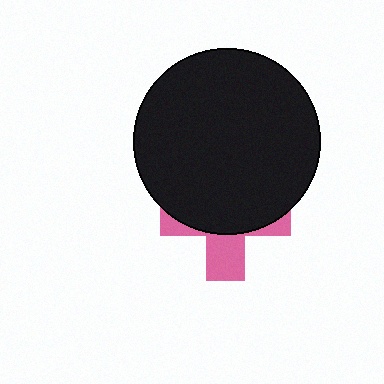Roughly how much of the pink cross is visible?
A small part of it is visible (roughly 34%).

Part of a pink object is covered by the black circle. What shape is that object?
It is a cross.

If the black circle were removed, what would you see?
You would see the complete pink cross.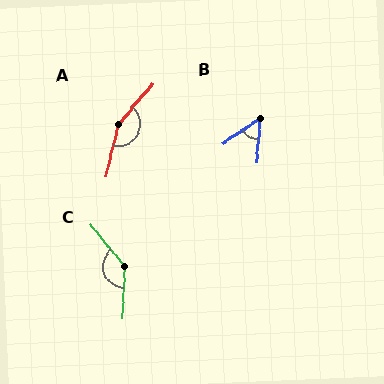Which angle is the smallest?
B, at approximately 52 degrees.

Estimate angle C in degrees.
Approximately 140 degrees.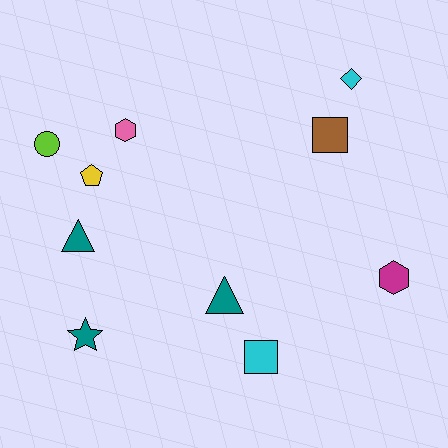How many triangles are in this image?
There are 2 triangles.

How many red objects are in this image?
There are no red objects.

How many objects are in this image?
There are 10 objects.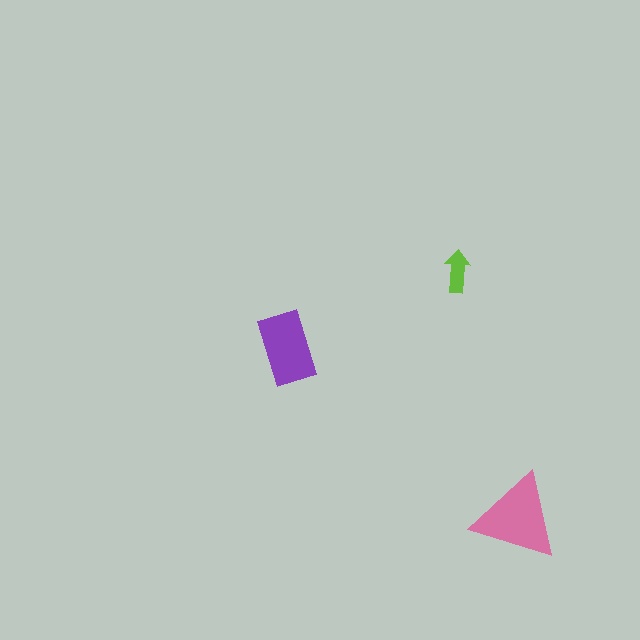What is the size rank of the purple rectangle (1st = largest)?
2nd.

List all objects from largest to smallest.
The pink triangle, the purple rectangle, the lime arrow.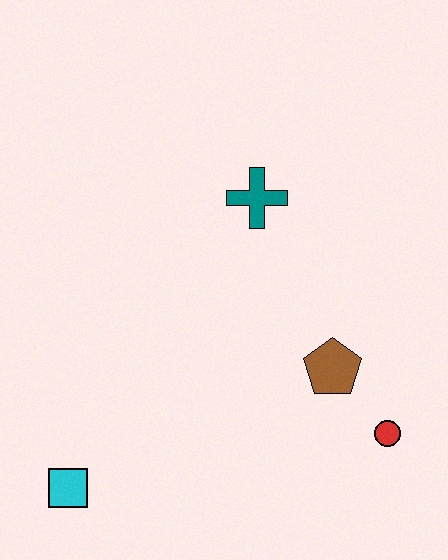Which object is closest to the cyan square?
The brown pentagon is closest to the cyan square.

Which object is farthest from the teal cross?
The cyan square is farthest from the teal cross.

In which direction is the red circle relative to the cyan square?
The red circle is to the right of the cyan square.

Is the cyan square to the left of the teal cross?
Yes